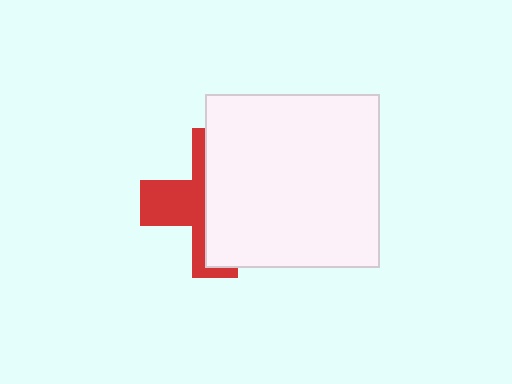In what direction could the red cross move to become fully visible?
The red cross could move left. That would shift it out from behind the white square entirely.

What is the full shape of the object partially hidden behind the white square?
The partially hidden object is a red cross.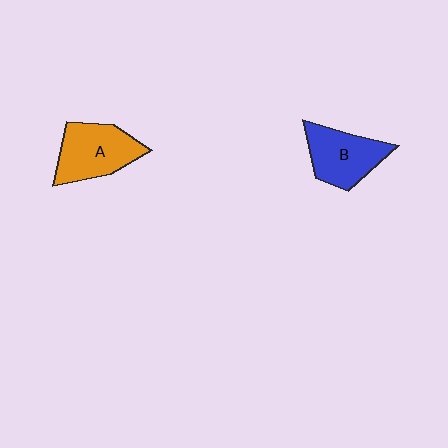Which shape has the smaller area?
Shape B (blue).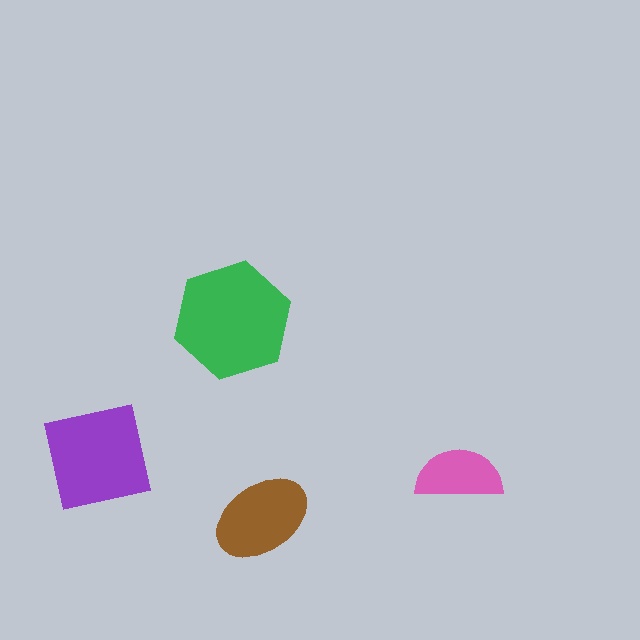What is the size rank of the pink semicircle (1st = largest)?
4th.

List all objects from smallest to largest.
The pink semicircle, the brown ellipse, the purple square, the green hexagon.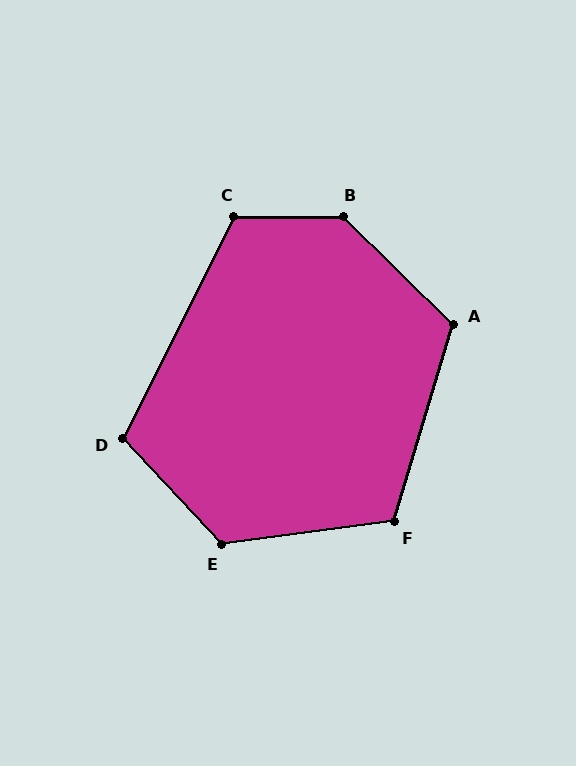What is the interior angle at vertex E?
Approximately 125 degrees (obtuse).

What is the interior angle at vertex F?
Approximately 114 degrees (obtuse).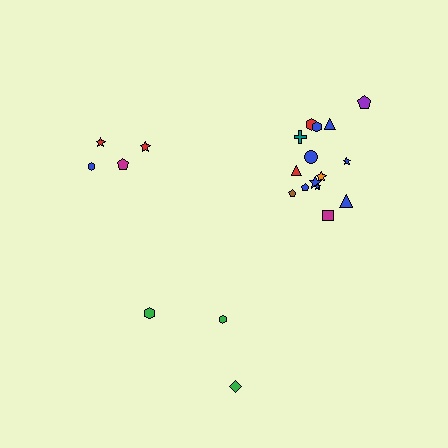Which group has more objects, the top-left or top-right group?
The top-right group.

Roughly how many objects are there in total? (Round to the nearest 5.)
Roughly 20 objects in total.